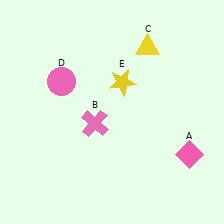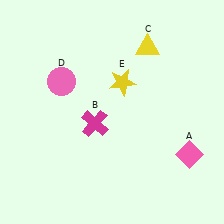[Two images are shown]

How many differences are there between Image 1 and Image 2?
There is 1 difference between the two images.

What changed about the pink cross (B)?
In Image 1, B is pink. In Image 2, it changed to magenta.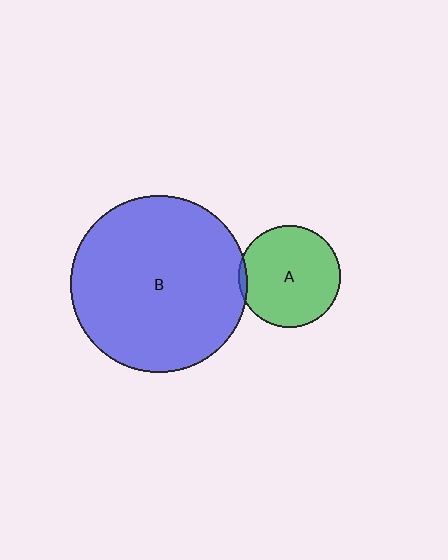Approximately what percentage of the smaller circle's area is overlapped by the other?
Approximately 5%.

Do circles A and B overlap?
Yes.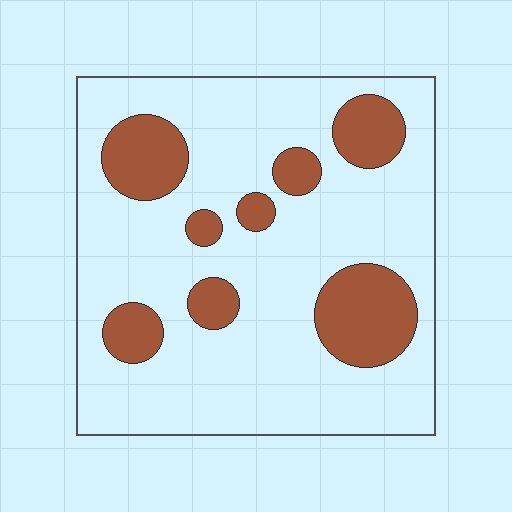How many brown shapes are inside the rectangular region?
8.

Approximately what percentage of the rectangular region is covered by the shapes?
Approximately 20%.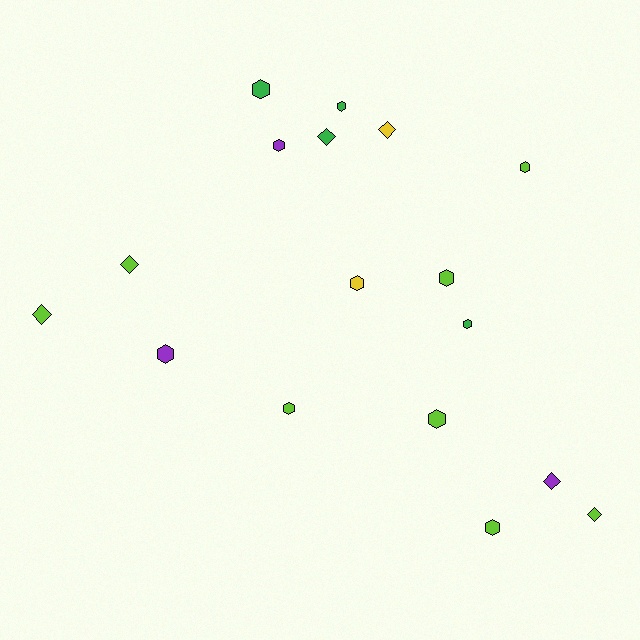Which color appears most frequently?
Lime, with 8 objects.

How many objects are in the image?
There are 17 objects.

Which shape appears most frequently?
Hexagon, with 11 objects.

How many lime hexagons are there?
There are 5 lime hexagons.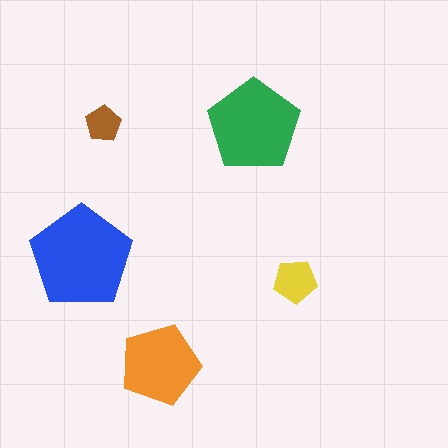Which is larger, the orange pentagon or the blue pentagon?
The blue one.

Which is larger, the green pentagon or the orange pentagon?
The green one.